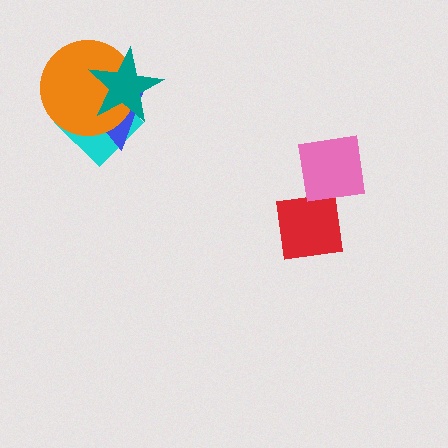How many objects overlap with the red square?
1 object overlaps with the red square.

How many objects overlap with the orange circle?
3 objects overlap with the orange circle.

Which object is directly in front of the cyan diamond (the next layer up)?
The blue triangle is directly in front of the cyan diamond.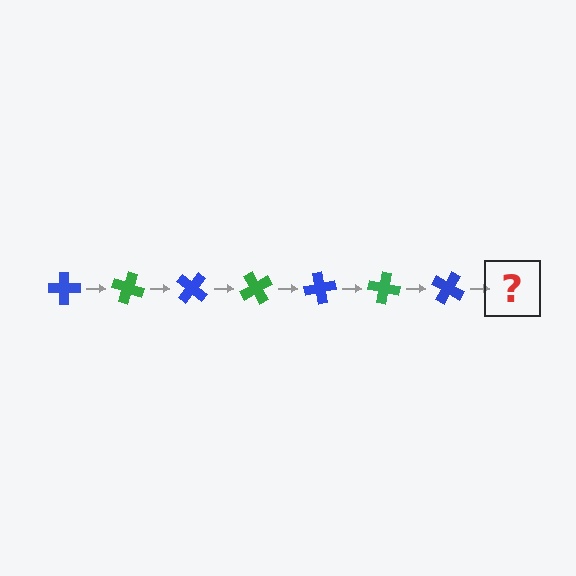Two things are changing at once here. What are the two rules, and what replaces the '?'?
The two rules are that it rotates 20 degrees each step and the color cycles through blue and green. The '?' should be a green cross, rotated 140 degrees from the start.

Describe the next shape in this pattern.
It should be a green cross, rotated 140 degrees from the start.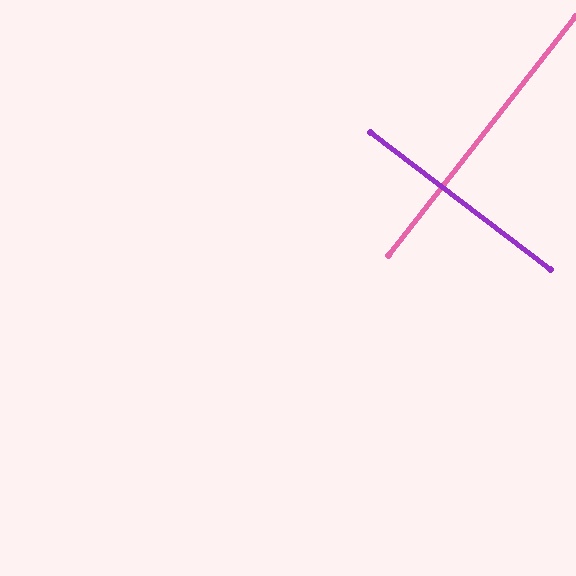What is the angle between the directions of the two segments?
Approximately 89 degrees.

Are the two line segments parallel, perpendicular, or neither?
Perpendicular — they meet at approximately 89°.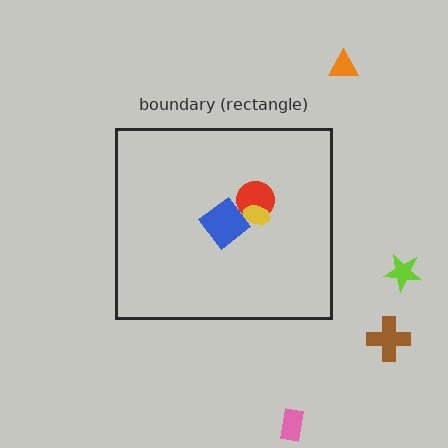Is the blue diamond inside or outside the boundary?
Inside.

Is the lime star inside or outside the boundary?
Outside.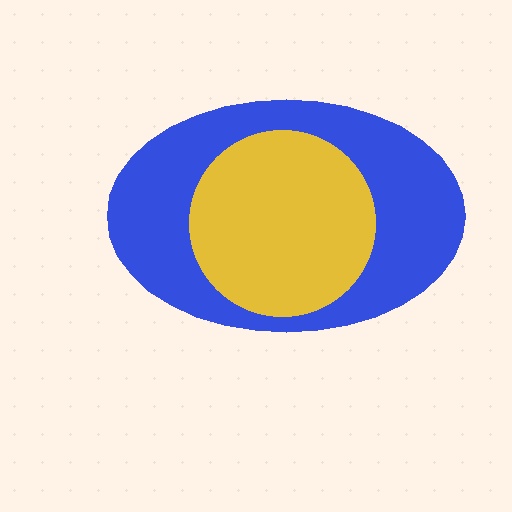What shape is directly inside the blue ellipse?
The yellow circle.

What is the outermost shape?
The blue ellipse.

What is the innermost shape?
The yellow circle.